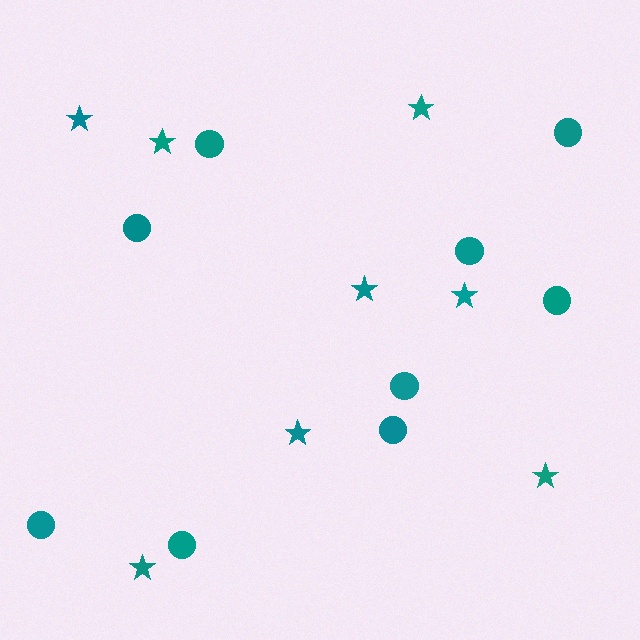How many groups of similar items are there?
There are 2 groups: one group of stars (8) and one group of circles (9).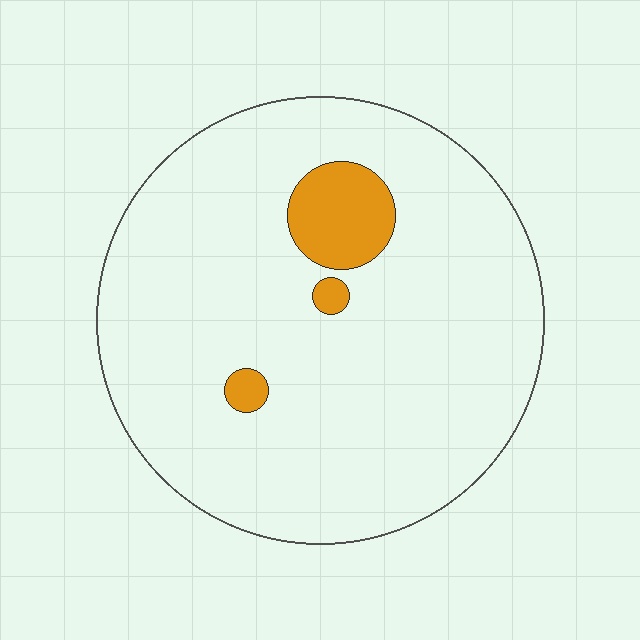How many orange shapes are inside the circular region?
3.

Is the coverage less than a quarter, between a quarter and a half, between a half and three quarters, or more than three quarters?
Less than a quarter.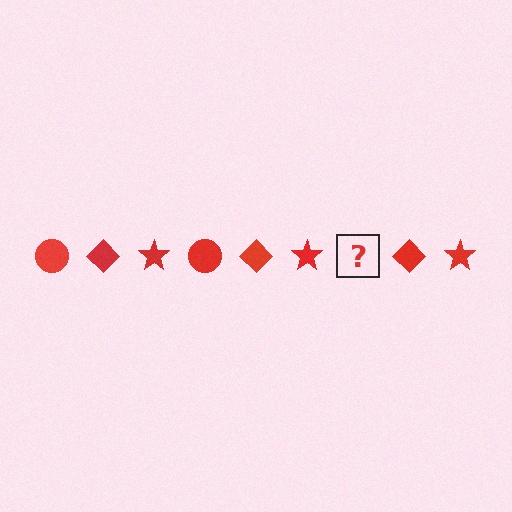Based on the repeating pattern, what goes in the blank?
The blank should be a red circle.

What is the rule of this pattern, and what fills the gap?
The rule is that the pattern cycles through circle, diamond, star shapes in red. The gap should be filled with a red circle.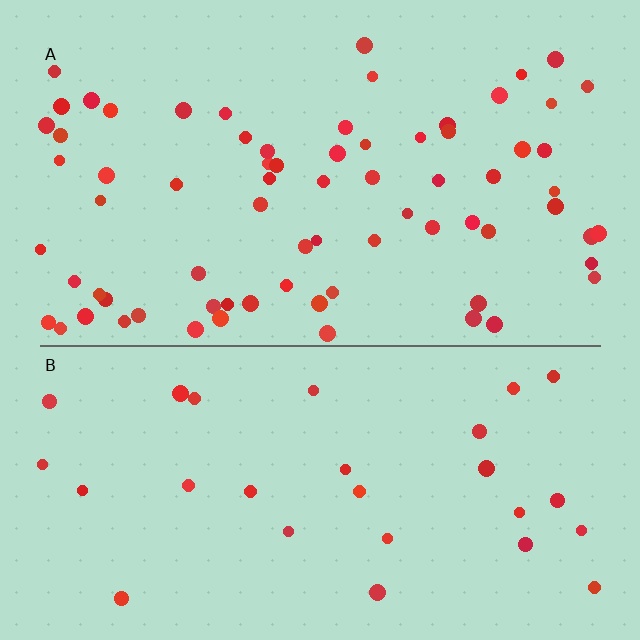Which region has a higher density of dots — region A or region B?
A (the top).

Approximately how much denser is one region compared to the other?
Approximately 2.6× — region A over region B.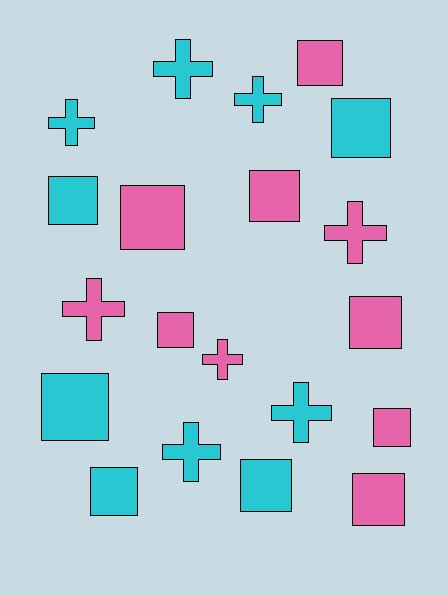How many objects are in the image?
There are 20 objects.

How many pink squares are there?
There are 7 pink squares.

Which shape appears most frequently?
Square, with 12 objects.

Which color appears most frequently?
Pink, with 10 objects.